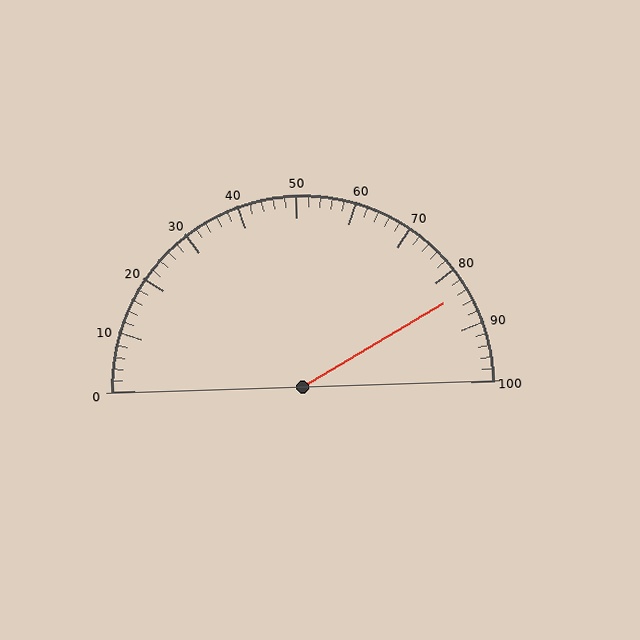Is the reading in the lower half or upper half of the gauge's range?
The reading is in the upper half of the range (0 to 100).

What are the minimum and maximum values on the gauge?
The gauge ranges from 0 to 100.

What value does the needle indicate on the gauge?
The needle indicates approximately 84.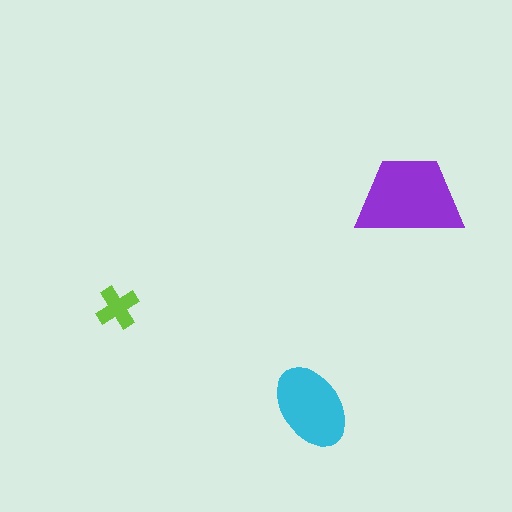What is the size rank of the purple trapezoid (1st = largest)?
1st.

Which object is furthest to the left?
The lime cross is leftmost.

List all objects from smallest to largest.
The lime cross, the cyan ellipse, the purple trapezoid.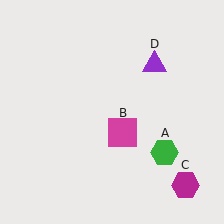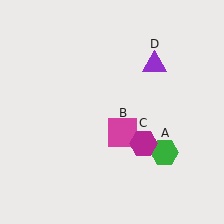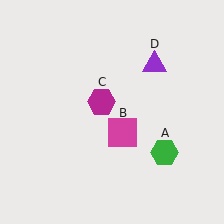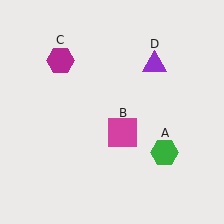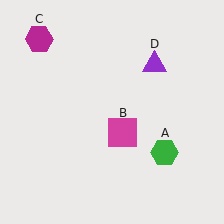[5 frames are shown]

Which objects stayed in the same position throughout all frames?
Green hexagon (object A) and magenta square (object B) and purple triangle (object D) remained stationary.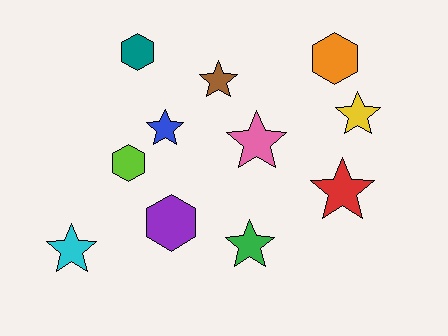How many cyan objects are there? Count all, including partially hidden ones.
There is 1 cyan object.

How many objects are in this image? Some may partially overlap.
There are 11 objects.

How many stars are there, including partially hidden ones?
There are 7 stars.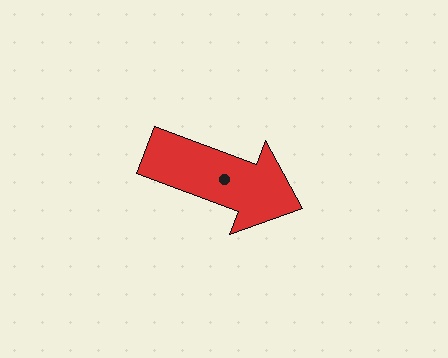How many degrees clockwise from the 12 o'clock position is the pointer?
Approximately 111 degrees.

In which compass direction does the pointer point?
East.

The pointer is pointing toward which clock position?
Roughly 4 o'clock.